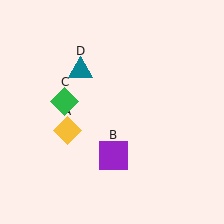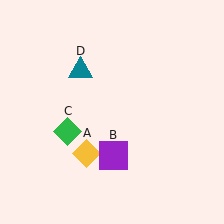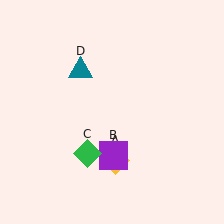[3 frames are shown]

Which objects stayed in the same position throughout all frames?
Purple square (object B) and teal triangle (object D) remained stationary.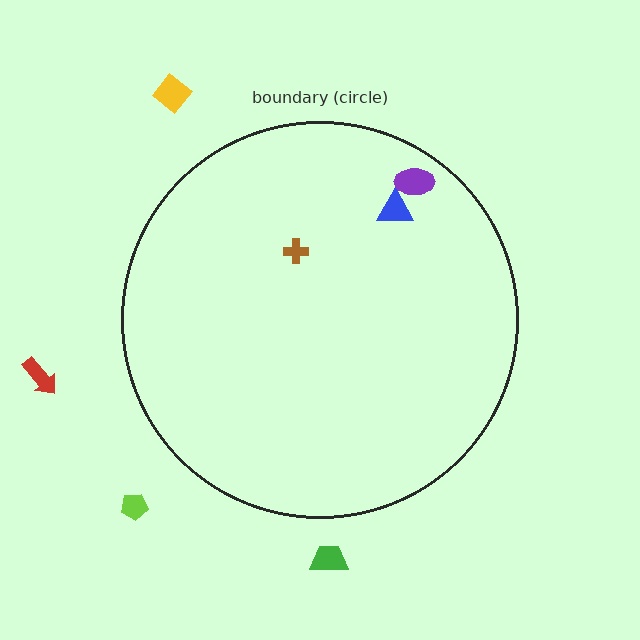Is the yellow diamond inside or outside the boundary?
Outside.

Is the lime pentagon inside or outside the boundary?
Outside.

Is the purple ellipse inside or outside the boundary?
Inside.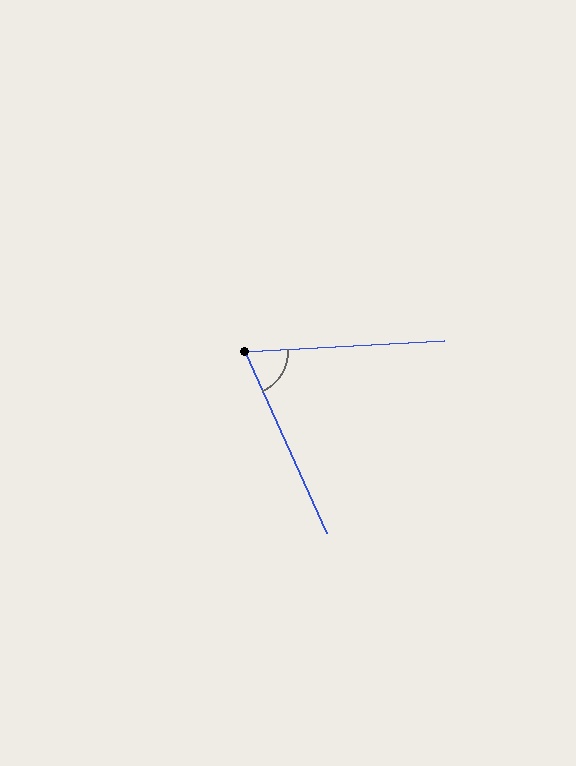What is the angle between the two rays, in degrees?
Approximately 69 degrees.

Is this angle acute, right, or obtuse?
It is acute.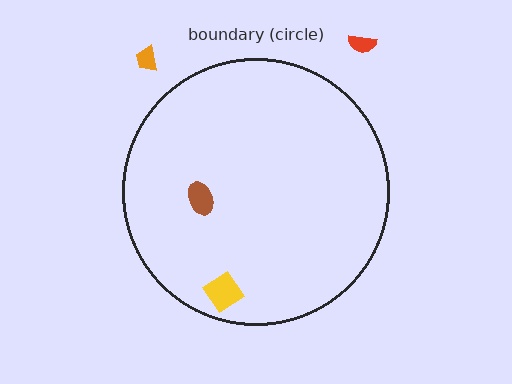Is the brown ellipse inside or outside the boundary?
Inside.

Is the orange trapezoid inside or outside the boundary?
Outside.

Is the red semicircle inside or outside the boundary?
Outside.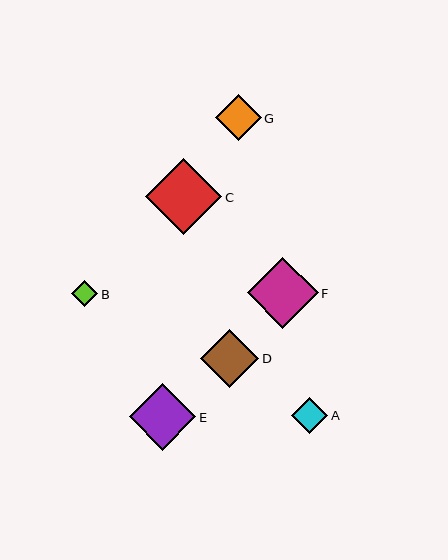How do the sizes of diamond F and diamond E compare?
Diamond F and diamond E are approximately the same size.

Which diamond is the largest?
Diamond C is the largest with a size of approximately 76 pixels.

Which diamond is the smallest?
Diamond B is the smallest with a size of approximately 26 pixels.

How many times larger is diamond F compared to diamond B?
Diamond F is approximately 2.7 times the size of diamond B.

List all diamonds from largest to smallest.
From largest to smallest: C, F, E, D, G, A, B.